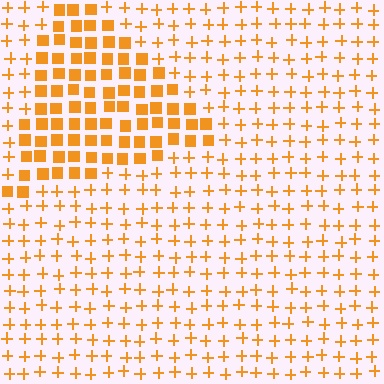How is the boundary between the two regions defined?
The boundary is defined by a change in element shape: squares inside vs. plus signs outside. All elements share the same color and spacing.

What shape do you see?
I see a triangle.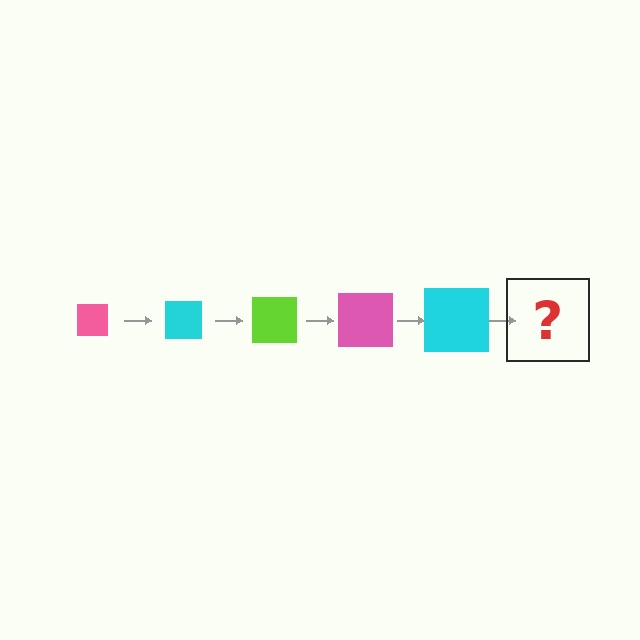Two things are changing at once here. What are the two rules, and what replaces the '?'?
The two rules are that the square grows larger each step and the color cycles through pink, cyan, and lime. The '?' should be a lime square, larger than the previous one.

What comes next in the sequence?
The next element should be a lime square, larger than the previous one.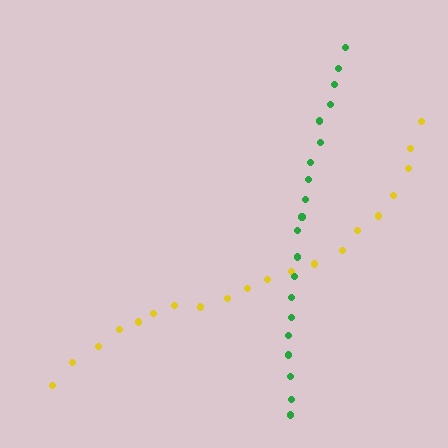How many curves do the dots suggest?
There are 2 distinct paths.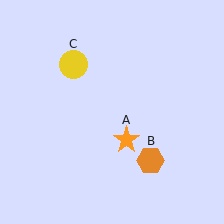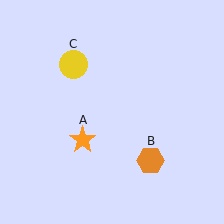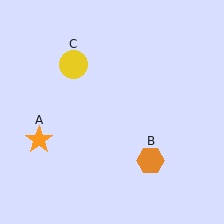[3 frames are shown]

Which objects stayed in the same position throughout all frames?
Orange hexagon (object B) and yellow circle (object C) remained stationary.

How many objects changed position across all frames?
1 object changed position: orange star (object A).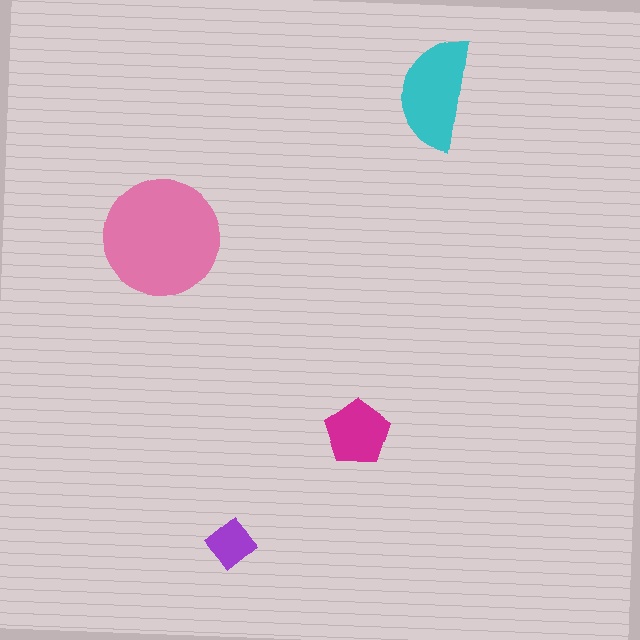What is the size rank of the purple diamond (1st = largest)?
4th.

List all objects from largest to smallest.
The pink circle, the cyan semicircle, the magenta pentagon, the purple diamond.